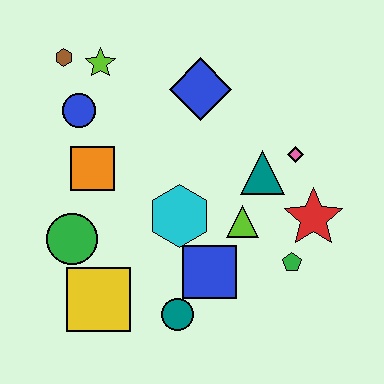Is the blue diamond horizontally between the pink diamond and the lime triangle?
No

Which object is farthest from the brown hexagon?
The green pentagon is farthest from the brown hexagon.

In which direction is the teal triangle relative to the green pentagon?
The teal triangle is above the green pentagon.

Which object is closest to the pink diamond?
The teal triangle is closest to the pink diamond.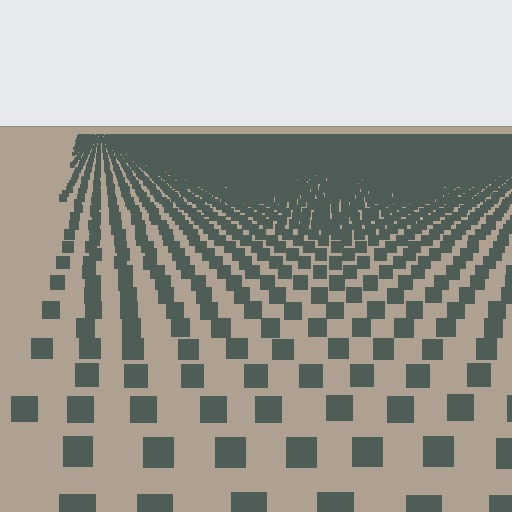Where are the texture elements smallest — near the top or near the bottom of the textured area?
Near the top.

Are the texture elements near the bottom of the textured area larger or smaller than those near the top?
Larger. Near the bottom, elements are closer to the viewer and appear at a bigger on-screen size.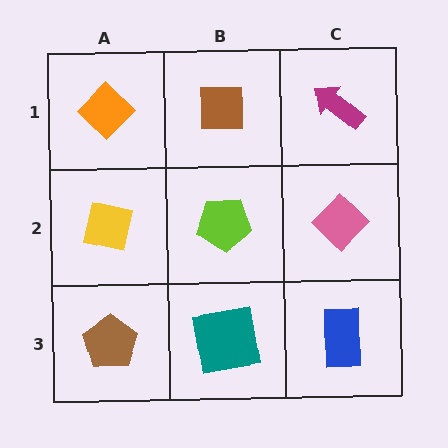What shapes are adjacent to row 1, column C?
A pink diamond (row 2, column C), a brown square (row 1, column B).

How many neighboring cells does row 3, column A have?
2.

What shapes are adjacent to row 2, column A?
An orange diamond (row 1, column A), a brown pentagon (row 3, column A), a lime pentagon (row 2, column B).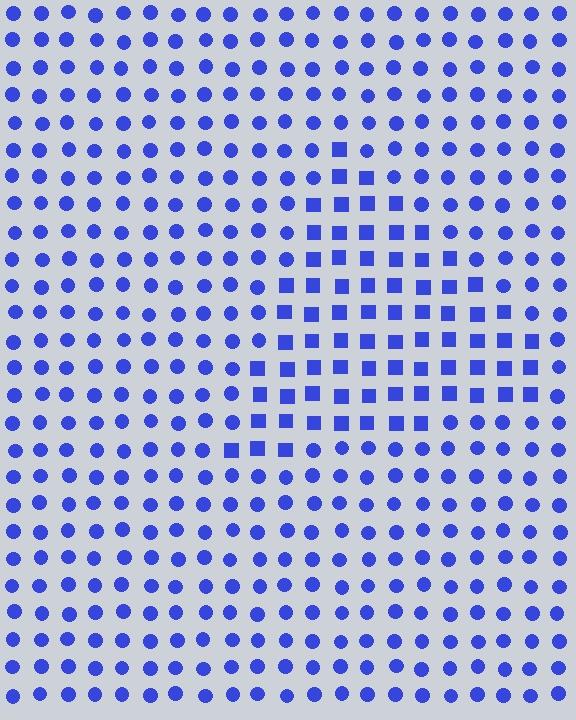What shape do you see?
I see a triangle.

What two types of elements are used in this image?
The image uses squares inside the triangle region and circles outside it.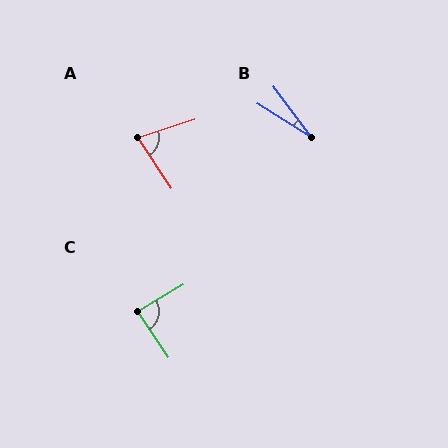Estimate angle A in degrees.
Approximately 74 degrees.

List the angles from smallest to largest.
B (21°), A (74°), C (86°).